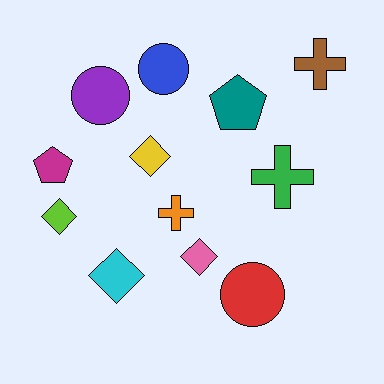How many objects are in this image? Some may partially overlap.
There are 12 objects.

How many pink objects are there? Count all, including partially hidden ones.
There is 1 pink object.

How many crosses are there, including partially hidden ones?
There are 3 crosses.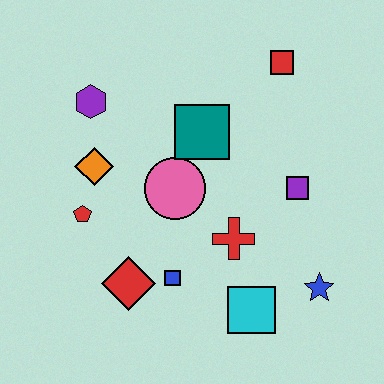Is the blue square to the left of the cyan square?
Yes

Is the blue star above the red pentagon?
No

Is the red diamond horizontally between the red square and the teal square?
No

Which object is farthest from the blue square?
The red square is farthest from the blue square.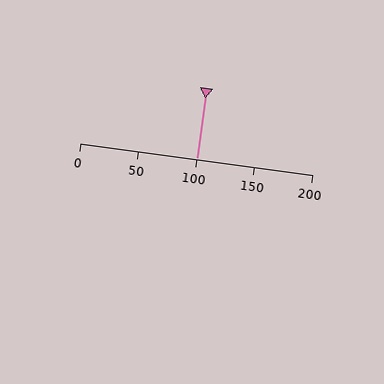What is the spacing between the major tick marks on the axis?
The major ticks are spaced 50 apart.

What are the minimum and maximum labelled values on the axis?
The axis runs from 0 to 200.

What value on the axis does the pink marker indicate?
The marker indicates approximately 100.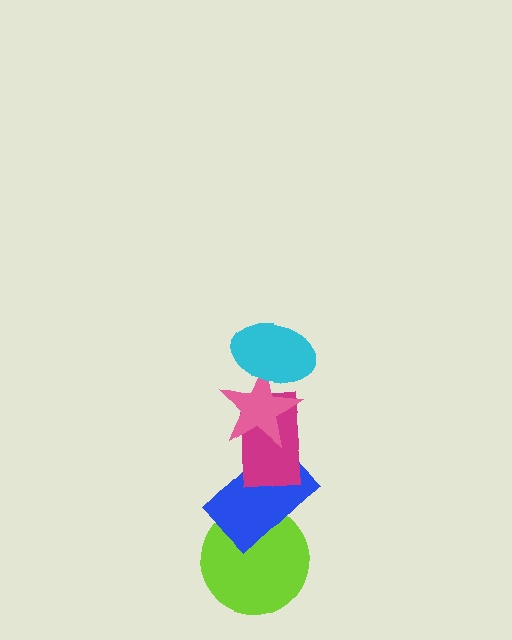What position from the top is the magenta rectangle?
The magenta rectangle is 3rd from the top.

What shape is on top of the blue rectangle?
The magenta rectangle is on top of the blue rectangle.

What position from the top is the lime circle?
The lime circle is 5th from the top.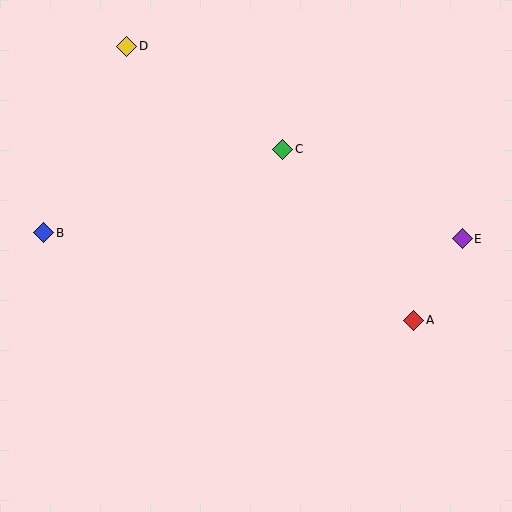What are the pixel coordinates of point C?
Point C is at (283, 149).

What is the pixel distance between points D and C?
The distance between D and C is 187 pixels.